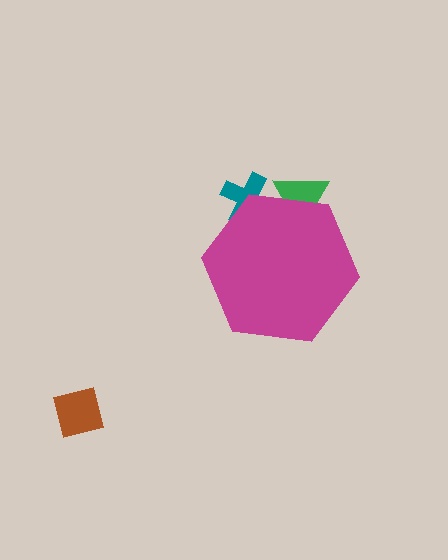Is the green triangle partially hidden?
Yes, the green triangle is partially hidden behind the magenta hexagon.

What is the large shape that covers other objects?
A magenta hexagon.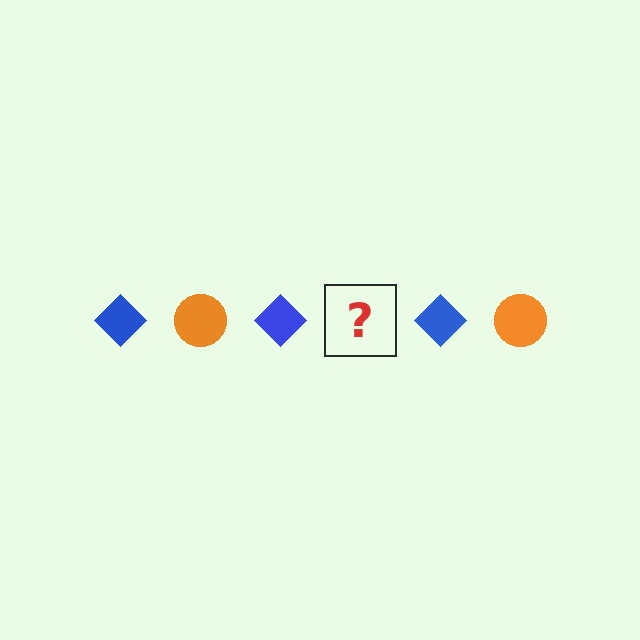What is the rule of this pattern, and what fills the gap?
The rule is that the pattern alternates between blue diamond and orange circle. The gap should be filled with an orange circle.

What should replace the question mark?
The question mark should be replaced with an orange circle.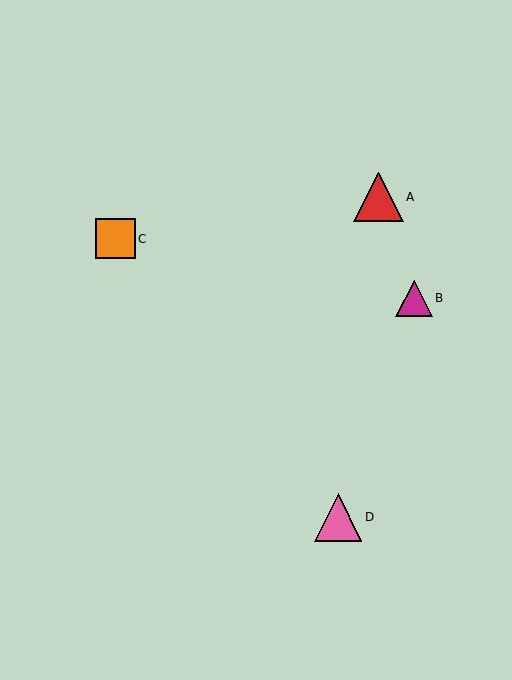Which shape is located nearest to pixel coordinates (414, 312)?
The magenta triangle (labeled B) at (414, 298) is nearest to that location.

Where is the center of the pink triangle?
The center of the pink triangle is at (338, 517).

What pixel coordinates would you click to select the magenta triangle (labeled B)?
Click at (414, 298) to select the magenta triangle B.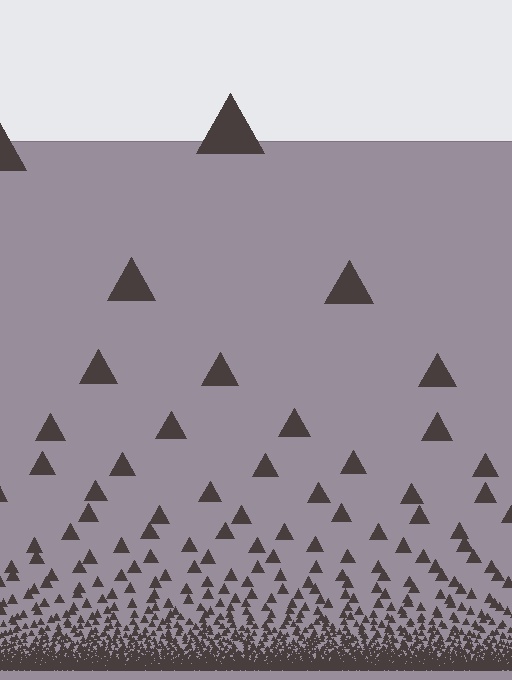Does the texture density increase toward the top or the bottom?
Density increases toward the bottom.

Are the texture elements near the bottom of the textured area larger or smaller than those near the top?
Smaller. The gradient is inverted — elements near the bottom are smaller and denser.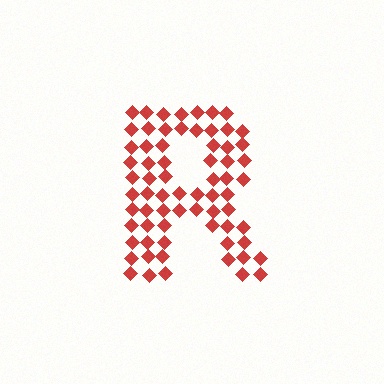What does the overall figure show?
The overall figure shows the letter R.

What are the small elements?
The small elements are diamonds.